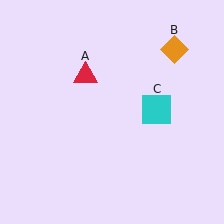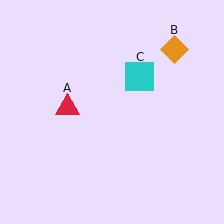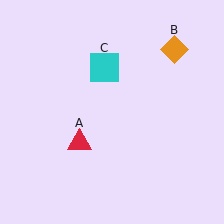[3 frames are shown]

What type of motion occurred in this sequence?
The red triangle (object A), cyan square (object C) rotated counterclockwise around the center of the scene.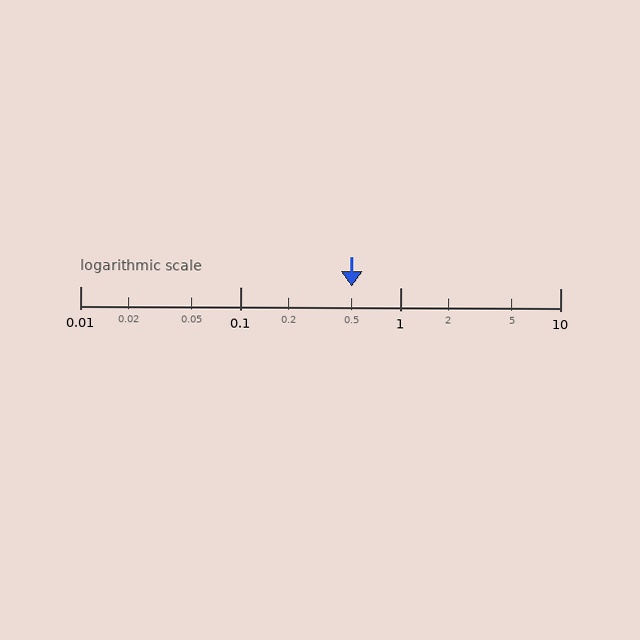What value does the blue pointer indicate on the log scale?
The pointer indicates approximately 0.5.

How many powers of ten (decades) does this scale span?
The scale spans 3 decades, from 0.01 to 10.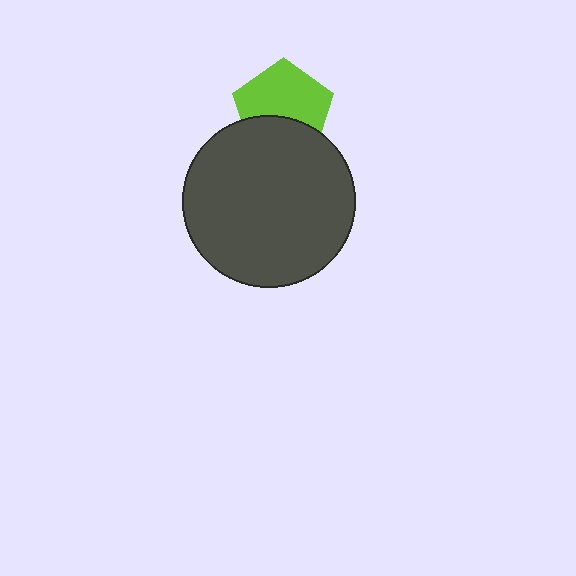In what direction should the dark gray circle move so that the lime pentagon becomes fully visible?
The dark gray circle should move down. That is the shortest direction to clear the overlap and leave the lime pentagon fully visible.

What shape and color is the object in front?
The object in front is a dark gray circle.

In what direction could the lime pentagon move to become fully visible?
The lime pentagon could move up. That would shift it out from behind the dark gray circle entirely.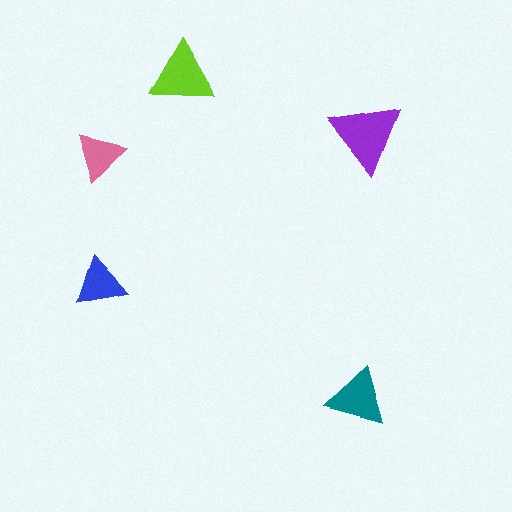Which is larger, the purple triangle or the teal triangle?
The purple one.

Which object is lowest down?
The teal triangle is bottommost.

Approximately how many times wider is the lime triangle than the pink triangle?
About 1.5 times wider.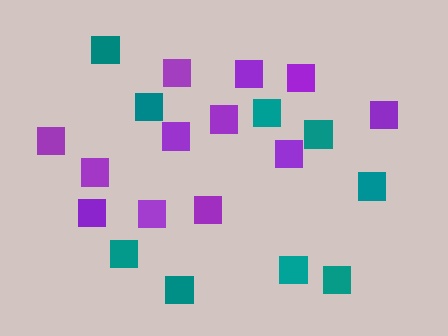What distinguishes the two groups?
There are 2 groups: one group of teal squares (9) and one group of purple squares (12).